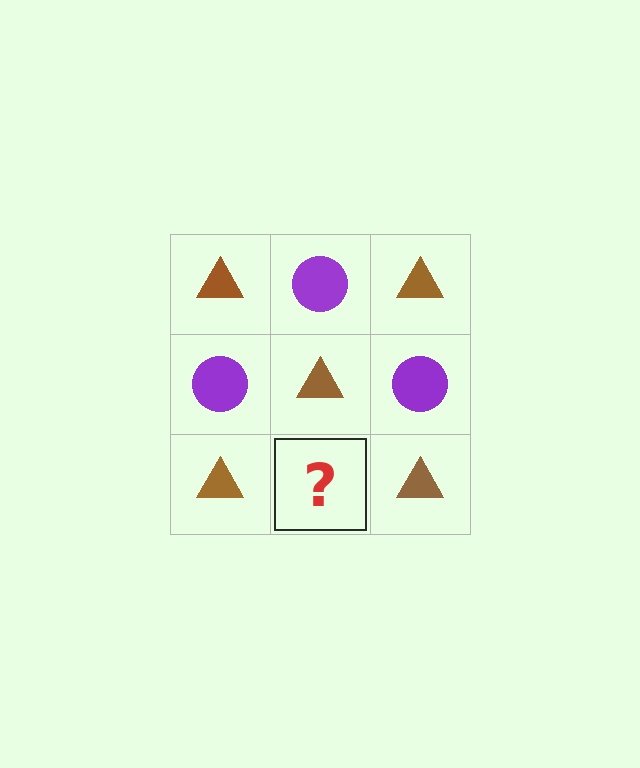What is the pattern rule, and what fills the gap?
The rule is that it alternates brown triangle and purple circle in a checkerboard pattern. The gap should be filled with a purple circle.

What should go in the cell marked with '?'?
The missing cell should contain a purple circle.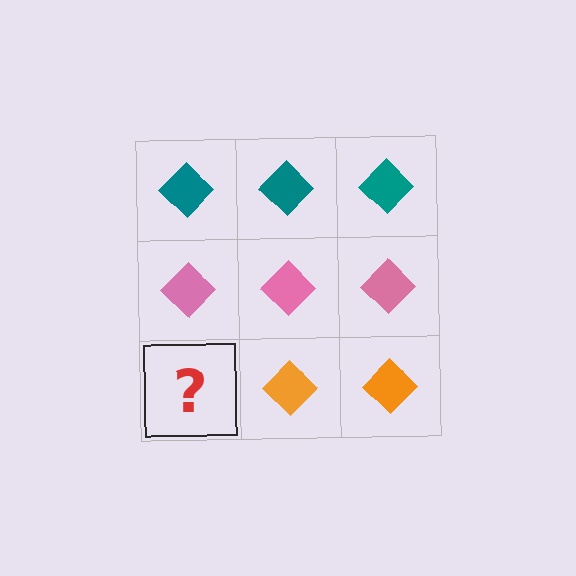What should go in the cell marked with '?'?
The missing cell should contain an orange diamond.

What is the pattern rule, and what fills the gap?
The rule is that each row has a consistent color. The gap should be filled with an orange diamond.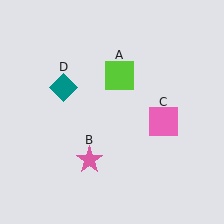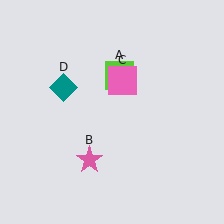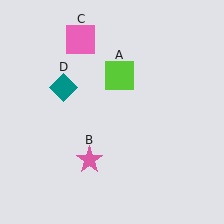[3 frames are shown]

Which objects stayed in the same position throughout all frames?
Lime square (object A) and pink star (object B) and teal diamond (object D) remained stationary.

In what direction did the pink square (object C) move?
The pink square (object C) moved up and to the left.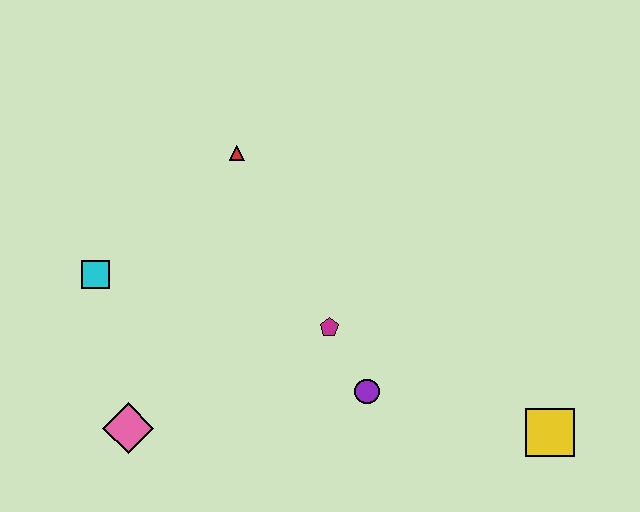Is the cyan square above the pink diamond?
Yes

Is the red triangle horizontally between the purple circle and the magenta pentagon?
No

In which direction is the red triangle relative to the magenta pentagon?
The red triangle is above the magenta pentagon.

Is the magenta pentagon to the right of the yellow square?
No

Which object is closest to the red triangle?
The cyan square is closest to the red triangle.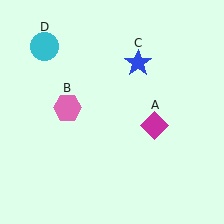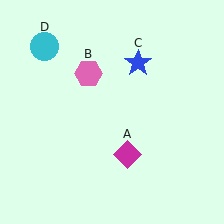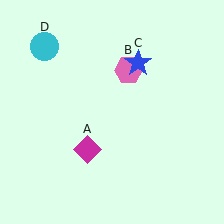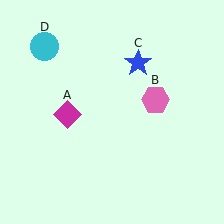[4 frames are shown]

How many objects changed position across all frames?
2 objects changed position: magenta diamond (object A), pink hexagon (object B).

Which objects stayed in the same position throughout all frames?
Blue star (object C) and cyan circle (object D) remained stationary.